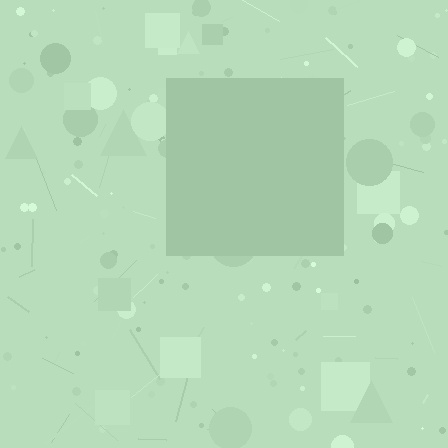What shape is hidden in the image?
A square is hidden in the image.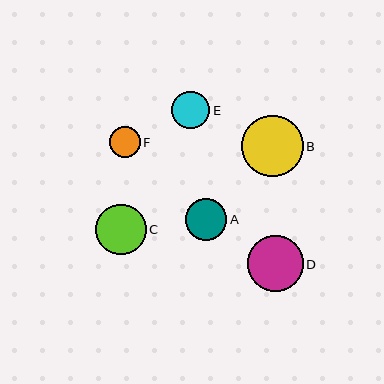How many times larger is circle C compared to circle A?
Circle C is approximately 1.2 times the size of circle A.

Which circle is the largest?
Circle B is the largest with a size of approximately 61 pixels.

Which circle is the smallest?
Circle F is the smallest with a size of approximately 31 pixels.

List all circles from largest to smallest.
From largest to smallest: B, D, C, A, E, F.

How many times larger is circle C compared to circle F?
Circle C is approximately 1.6 times the size of circle F.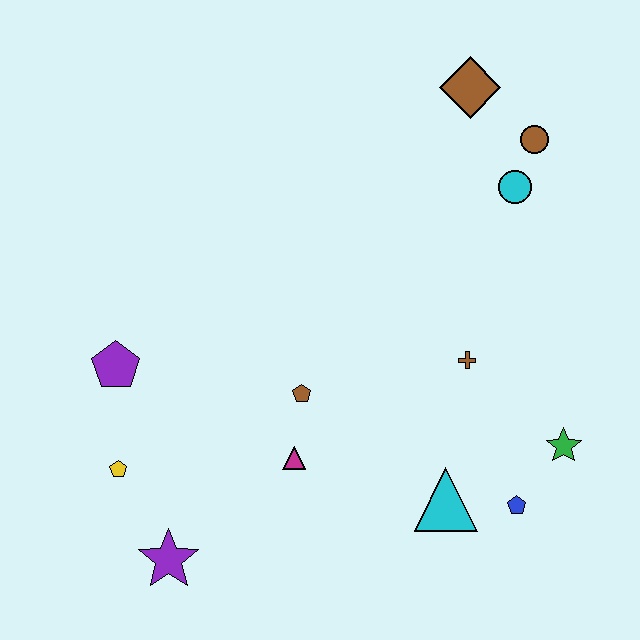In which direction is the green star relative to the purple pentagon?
The green star is to the right of the purple pentagon.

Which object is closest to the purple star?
The yellow pentagon is closest to the purple star.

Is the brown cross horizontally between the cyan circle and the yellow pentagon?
Yes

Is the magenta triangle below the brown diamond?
Yes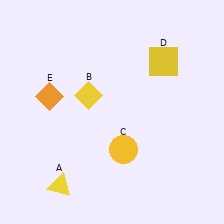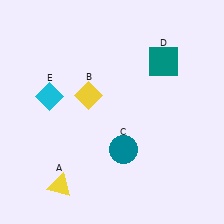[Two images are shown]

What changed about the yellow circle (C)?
In Image 1, C is yellow. In Image 2, it changed to teal.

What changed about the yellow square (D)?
In Image 1, D is yellow. In Image 2, it changed to teal.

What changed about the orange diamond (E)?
In Image 1, E is orange. In Image 2, it changed to cyan.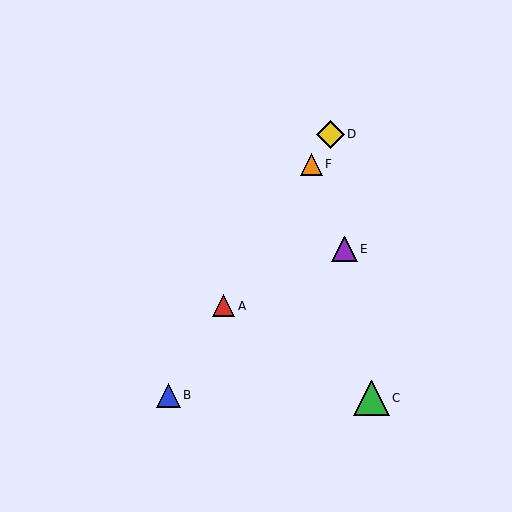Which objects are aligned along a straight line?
Objects A, B, D, F are aligned along a straight line.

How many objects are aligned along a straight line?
4 objects (A, B, D, F) are aligned along a straight line.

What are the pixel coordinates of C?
Object C is at (372, 398).